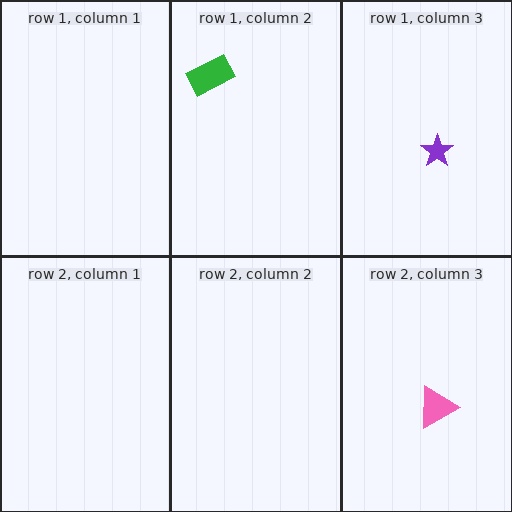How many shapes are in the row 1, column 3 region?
1.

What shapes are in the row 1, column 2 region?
The green rectangle.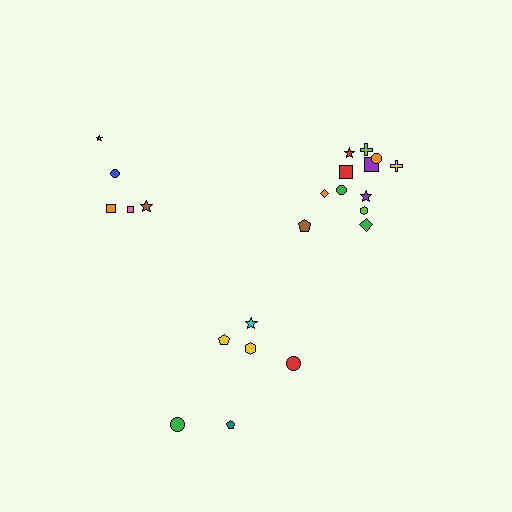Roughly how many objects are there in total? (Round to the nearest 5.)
Roughly 25 objects in total.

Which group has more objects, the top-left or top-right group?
The top-right group.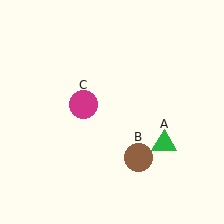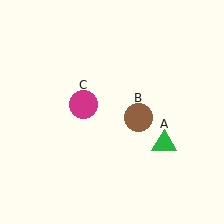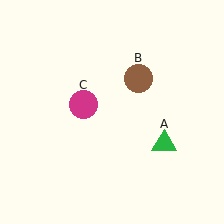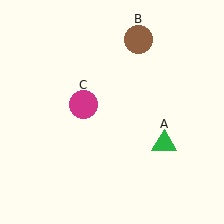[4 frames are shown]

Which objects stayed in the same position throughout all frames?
Green triangle (object A) and magenta circle (object C) remained stationary.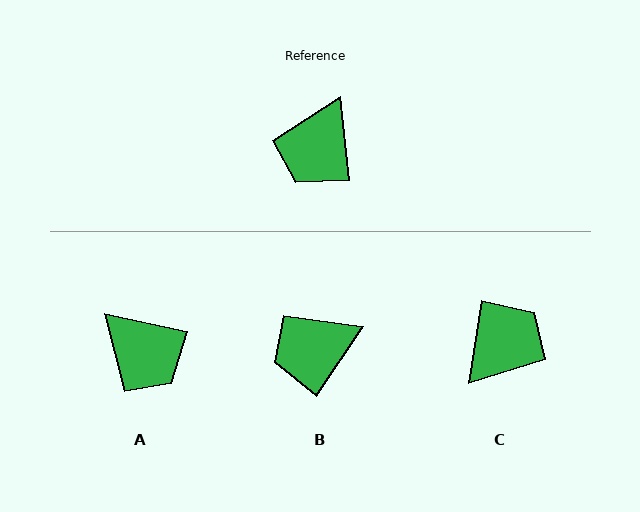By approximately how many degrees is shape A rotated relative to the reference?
Approximately 71 degrees counter-clockwise.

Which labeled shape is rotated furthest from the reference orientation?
C, about 165 degrees away.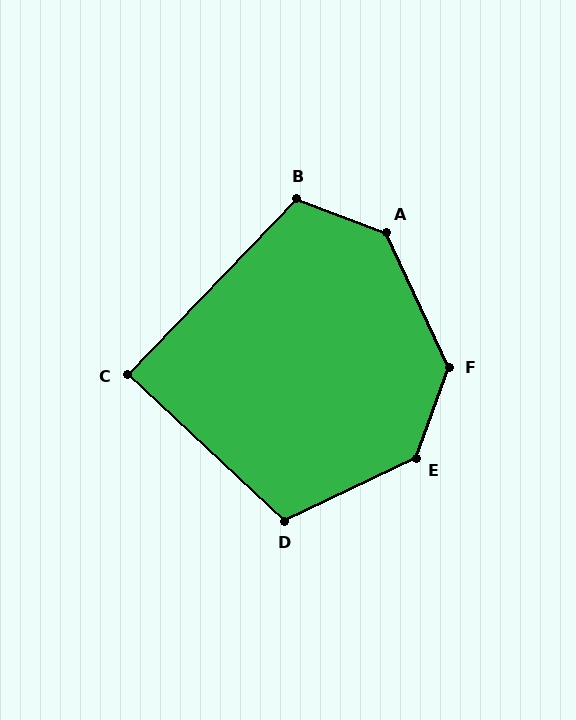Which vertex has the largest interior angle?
E, at approximately 136 degrees.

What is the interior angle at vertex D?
Approximately 111 degrees (obtuse).